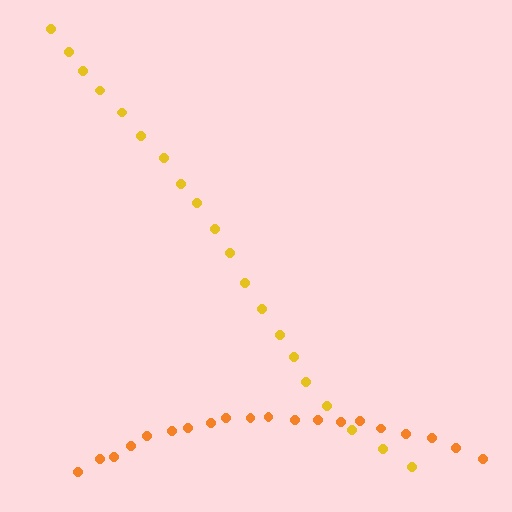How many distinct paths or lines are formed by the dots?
There are 2 distinct paths.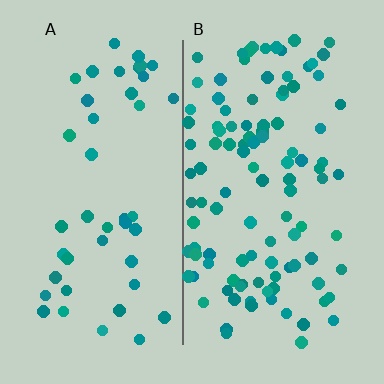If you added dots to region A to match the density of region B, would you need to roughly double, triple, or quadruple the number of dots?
Approximately double.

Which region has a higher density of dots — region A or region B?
B (the right).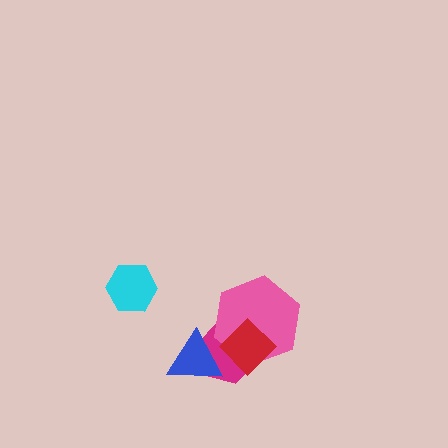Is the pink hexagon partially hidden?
Yes, it is partially covered by another shape.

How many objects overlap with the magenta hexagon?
3 objects overlap with the magenta hexagon.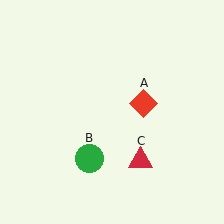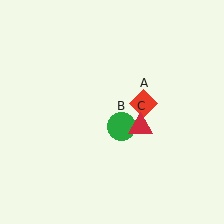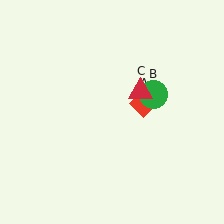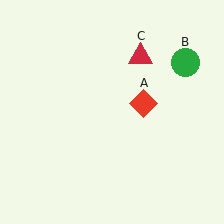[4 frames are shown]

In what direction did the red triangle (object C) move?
The red triangle (object C) moved up.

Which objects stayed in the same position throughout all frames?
Red diamond (object A) remained stationary.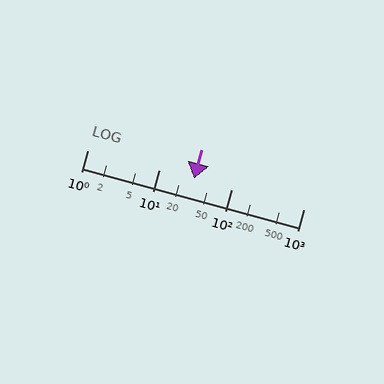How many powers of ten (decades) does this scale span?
The scale spans 3 decades, from 1 to 1000.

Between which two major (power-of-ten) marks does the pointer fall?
The pointer is between 10 and 100.